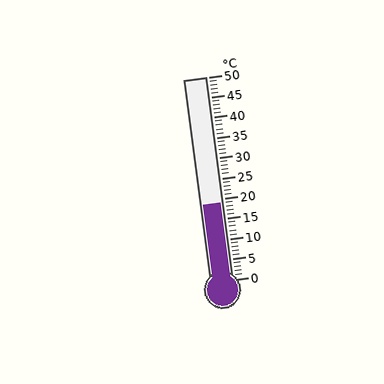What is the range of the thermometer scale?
The thermometer scale ranges from 0°C to 50°C.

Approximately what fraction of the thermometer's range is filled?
The thermometer is filled to approximately 40% of its range.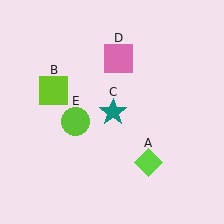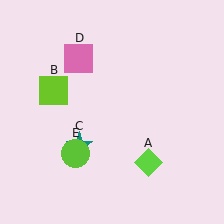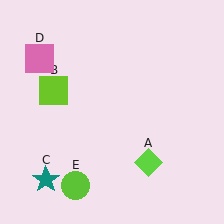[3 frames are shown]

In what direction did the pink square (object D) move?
The pink square (object D) moved left.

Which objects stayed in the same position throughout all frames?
Lime diamond (object A) and lime square (object B) remained stationary.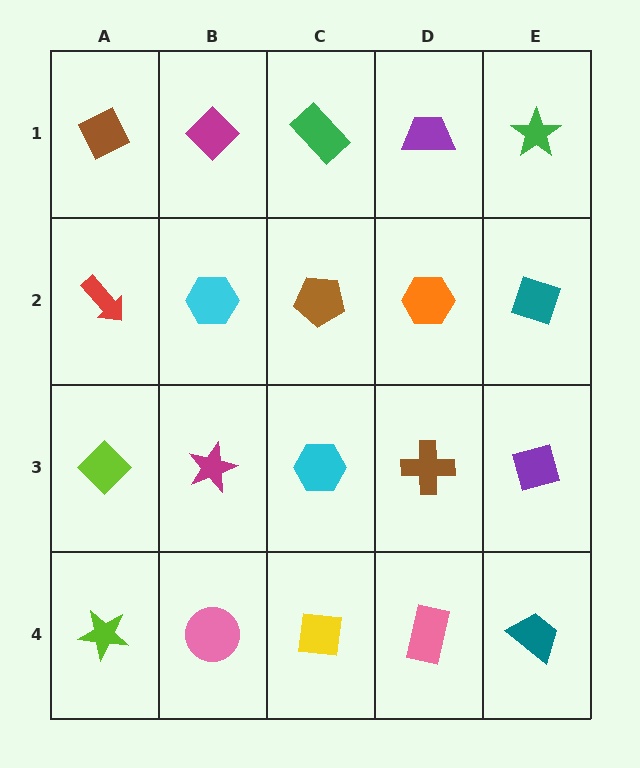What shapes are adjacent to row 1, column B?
A cyan hexagon (row 2, column B), a brown diamond (row 1, column A), a green rectangle (row 1, column C).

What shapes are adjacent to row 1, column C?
A brown pentagon (row 2, column C), a magenta diamond (row 1, column B), a purple trapezoid (row 1, column D).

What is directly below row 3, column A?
A lime star.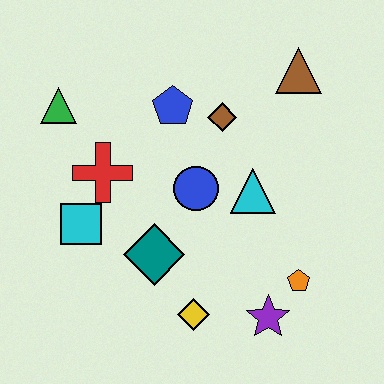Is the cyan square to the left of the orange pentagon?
Yes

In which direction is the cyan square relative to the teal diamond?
The cyan square is to the left of the teal diamond.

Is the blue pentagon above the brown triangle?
No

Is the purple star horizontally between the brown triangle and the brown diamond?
Yes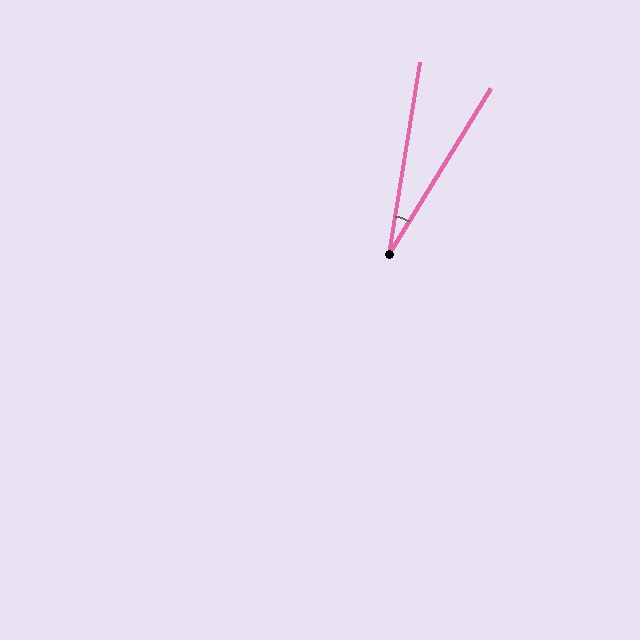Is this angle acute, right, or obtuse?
It is acute.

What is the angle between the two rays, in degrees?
Approximately 22 degrees.